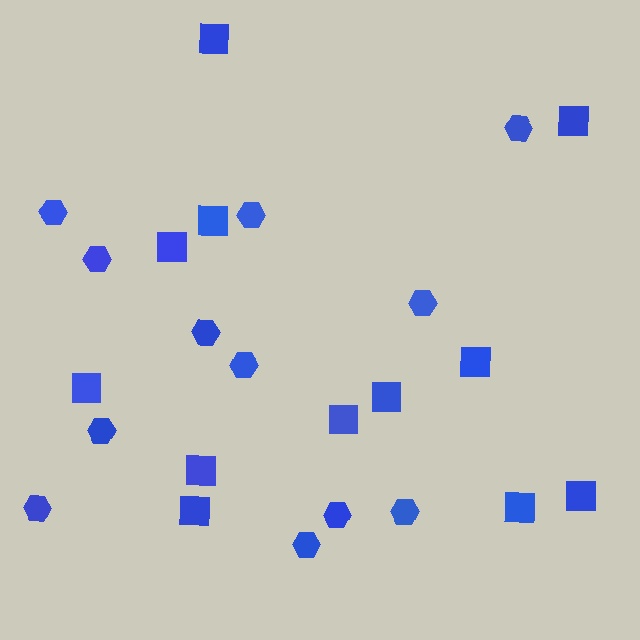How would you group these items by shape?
There are 2 groups: one group of squares (12) and one group of hexagons (12).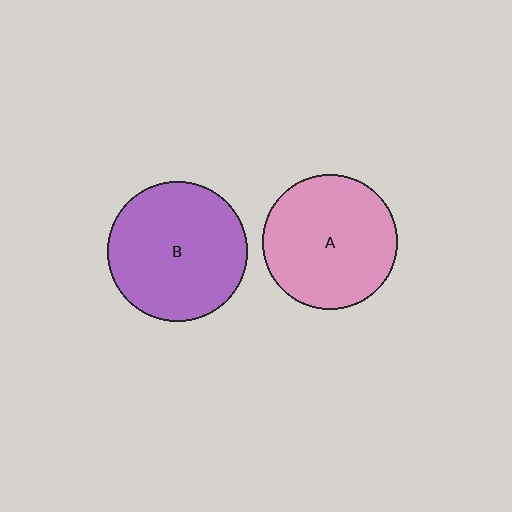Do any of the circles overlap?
No, none of the circles overlap.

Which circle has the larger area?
Circle B (purple).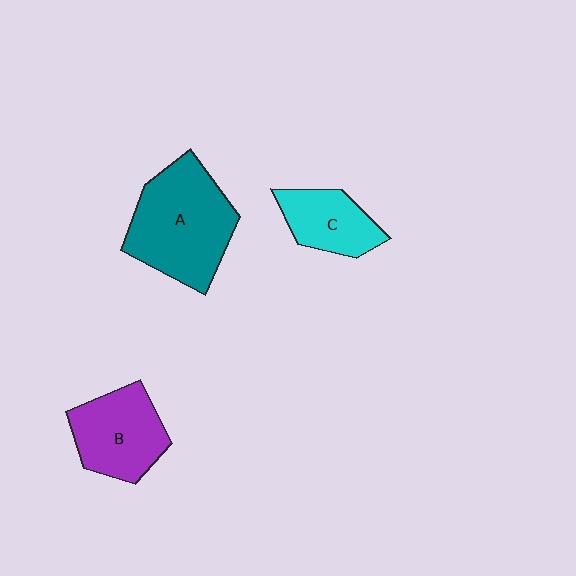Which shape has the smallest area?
Shape C (cyan).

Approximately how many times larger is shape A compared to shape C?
Approximately 1.9 times.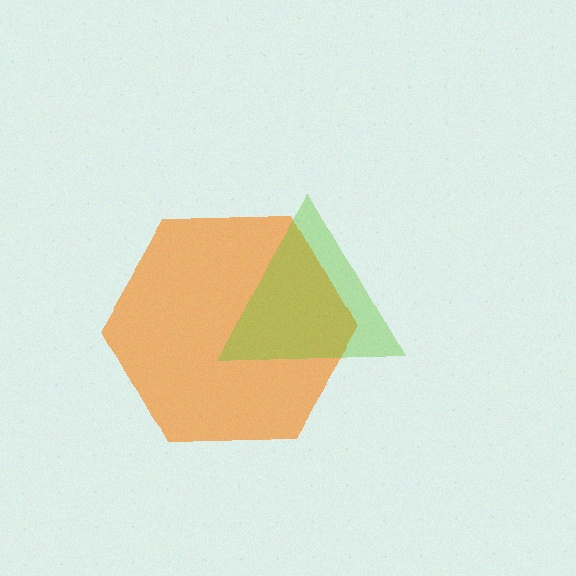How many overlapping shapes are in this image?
There are 2 overlapping shapes in the image.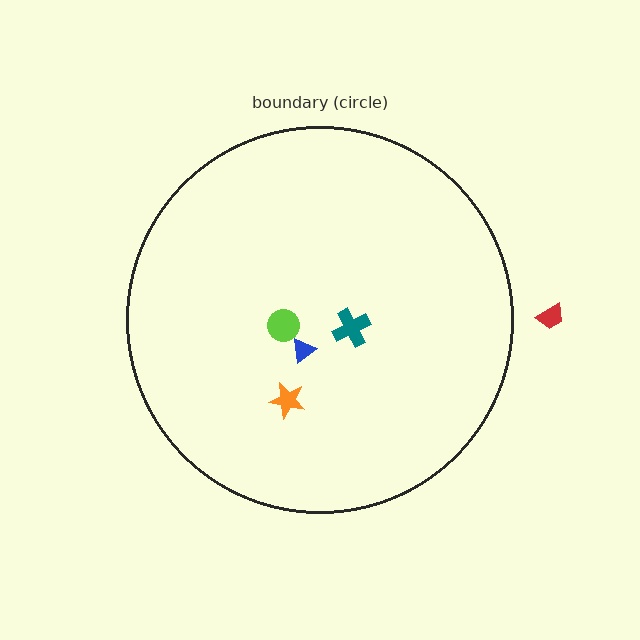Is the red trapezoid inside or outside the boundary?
Outside.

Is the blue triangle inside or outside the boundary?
Inside.